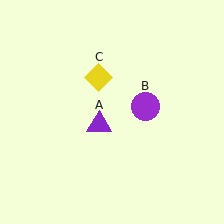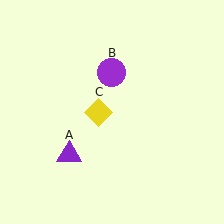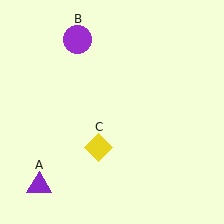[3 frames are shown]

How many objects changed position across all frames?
3 objects changed position: purple triangle (object A), purple circle (object B), yellow diamond (object C).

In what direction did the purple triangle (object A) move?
The purple triangle (object A) moved down and to the left.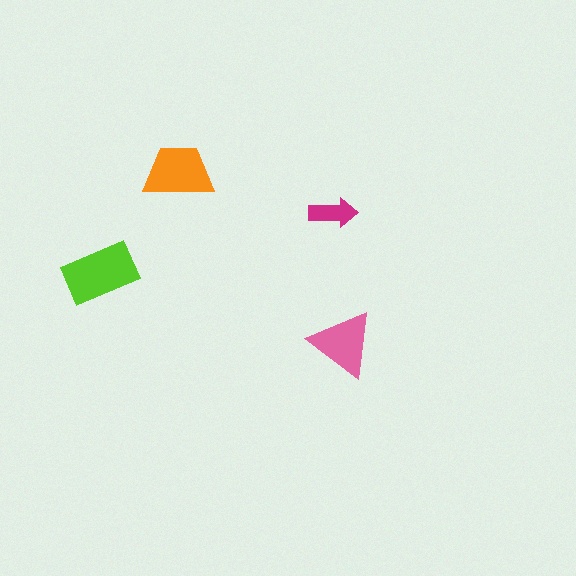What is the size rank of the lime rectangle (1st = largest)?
1st.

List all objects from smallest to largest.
The magenta arrow, the pink triangle, the orange trapezoid, the lime rectangle.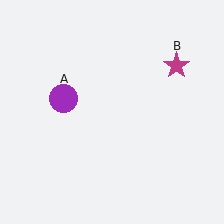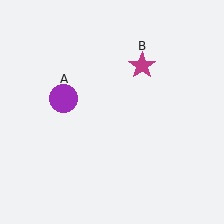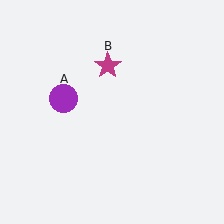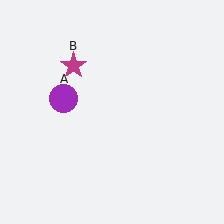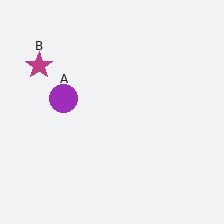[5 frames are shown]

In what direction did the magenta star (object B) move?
The magenta star (object B) moved left.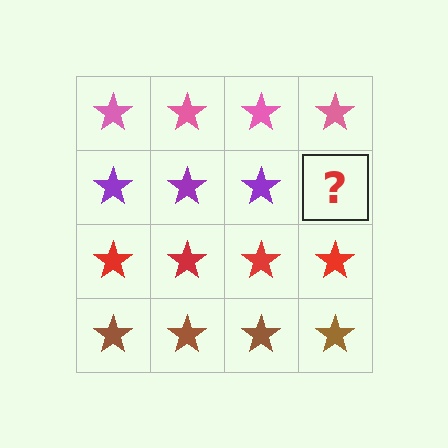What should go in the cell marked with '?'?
The missing cell should contain a purple star.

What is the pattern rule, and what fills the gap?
The rule is that each row has a consistent color. The gap should be filled with a purple star.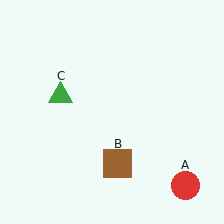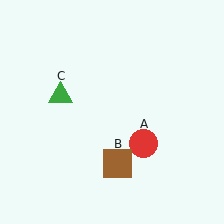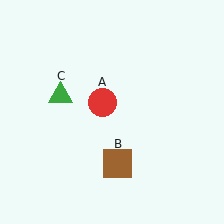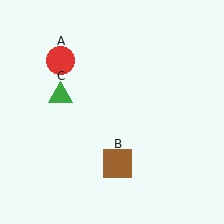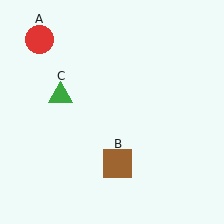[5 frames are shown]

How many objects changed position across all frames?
1 object changed position: red circle (object A).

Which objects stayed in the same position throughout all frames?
Brown square (object B) and green triangle (object C) remained stationary.